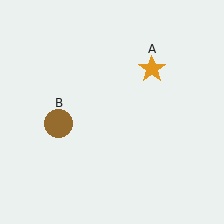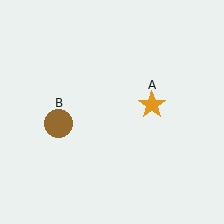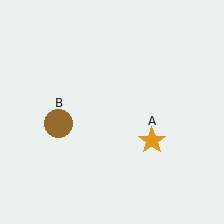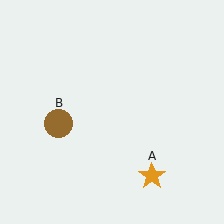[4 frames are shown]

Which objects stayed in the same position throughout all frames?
Brown circle (object B) remained stationary.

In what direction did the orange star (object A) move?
The orange star (object A) moved down.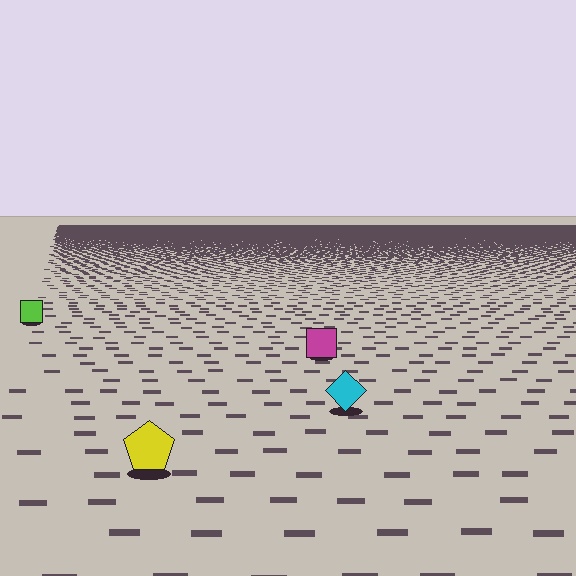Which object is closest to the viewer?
The yellow pentagon is closest. The texture marks near it are larger and more spread out.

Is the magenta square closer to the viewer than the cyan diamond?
No. The cyan diamond is closer — you can tell from the texture gradient: the ground texture is coarser near it.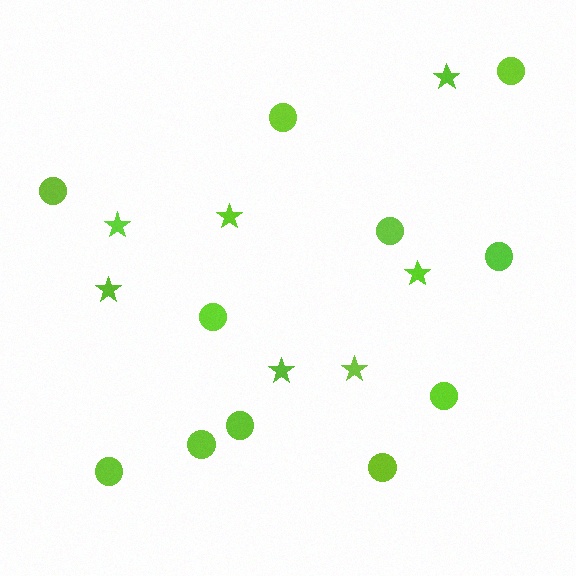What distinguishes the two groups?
There are 2 groups: one group of stars (7) and one group of circles (11).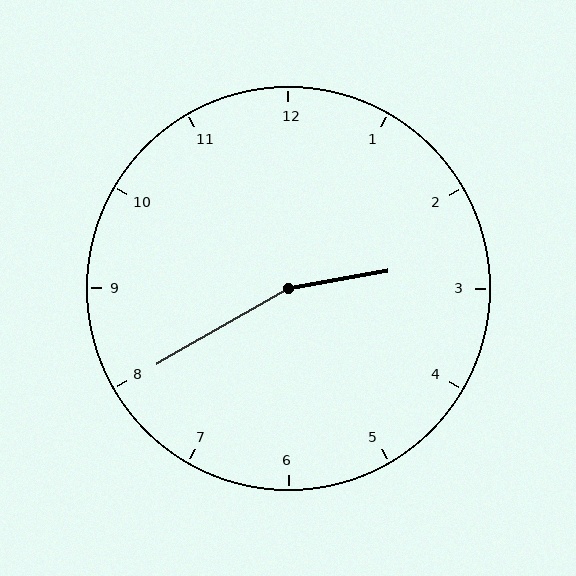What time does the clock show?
2:40.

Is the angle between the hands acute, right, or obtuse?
It is obtuse.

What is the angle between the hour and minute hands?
Approximately 160 degrees.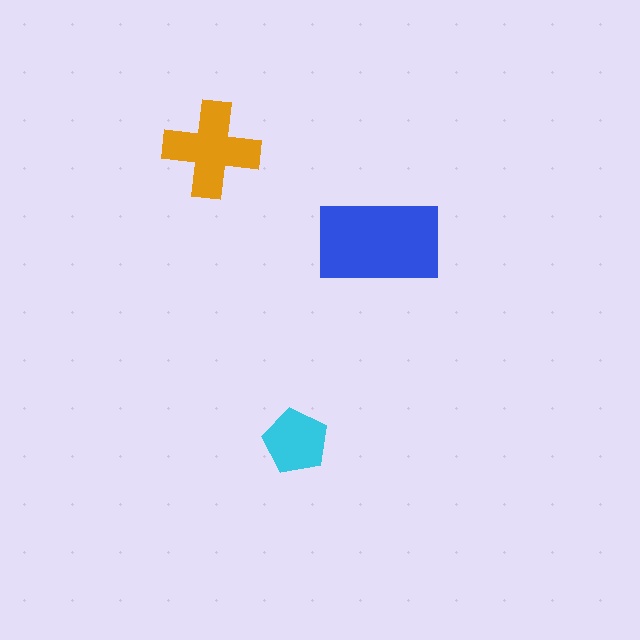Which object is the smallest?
The cyan pentagon.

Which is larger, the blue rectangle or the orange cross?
The blue rectangle.